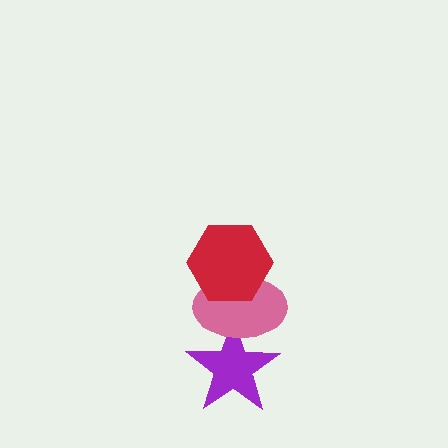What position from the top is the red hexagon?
The red hexagon is 1st from the top.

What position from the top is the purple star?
The purple star is 3rd from the top.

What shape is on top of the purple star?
The pink ellipse is on top of the purple star.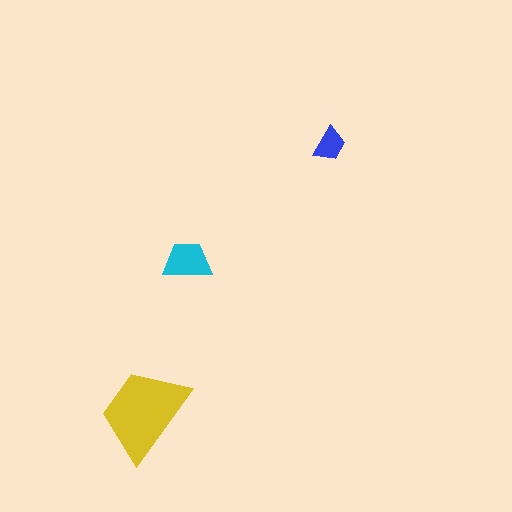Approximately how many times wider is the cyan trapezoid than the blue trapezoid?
About 1.5 times wider.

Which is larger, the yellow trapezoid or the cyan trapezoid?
The yellow one.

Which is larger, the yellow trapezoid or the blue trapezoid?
The yellow one.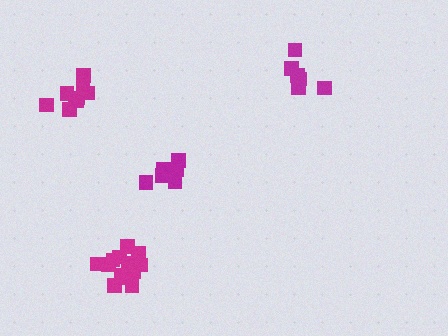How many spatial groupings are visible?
There are 4 spatial groupings.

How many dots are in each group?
Group 1: 9 dots, Group 2: 7 dots, Group 3: 13 dots, Group 4: 7 dots (36 total).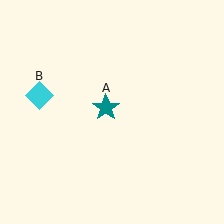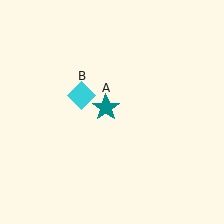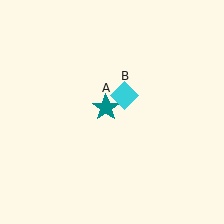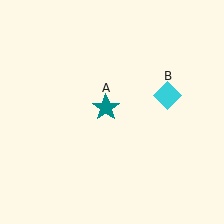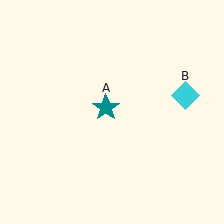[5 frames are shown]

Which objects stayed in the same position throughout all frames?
Teal star (object A) remained stationary.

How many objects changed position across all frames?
1 object changed position: cyan diamond (object B).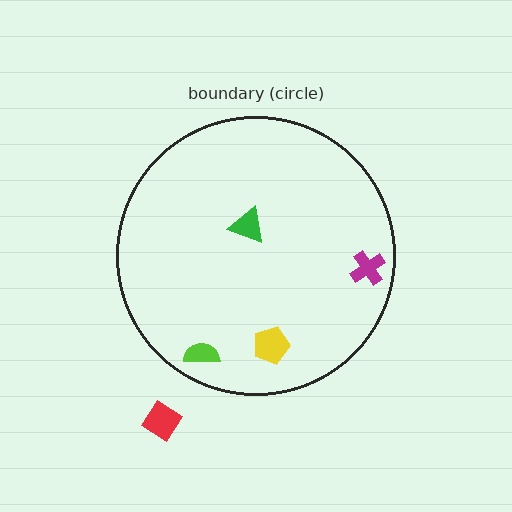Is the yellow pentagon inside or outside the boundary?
Inside.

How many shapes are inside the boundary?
4 inside, 1 outside.